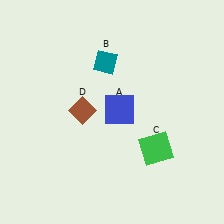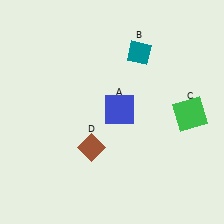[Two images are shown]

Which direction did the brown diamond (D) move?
The brown diamond (D) moved down.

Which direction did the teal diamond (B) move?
The teal diamond (B) moved right.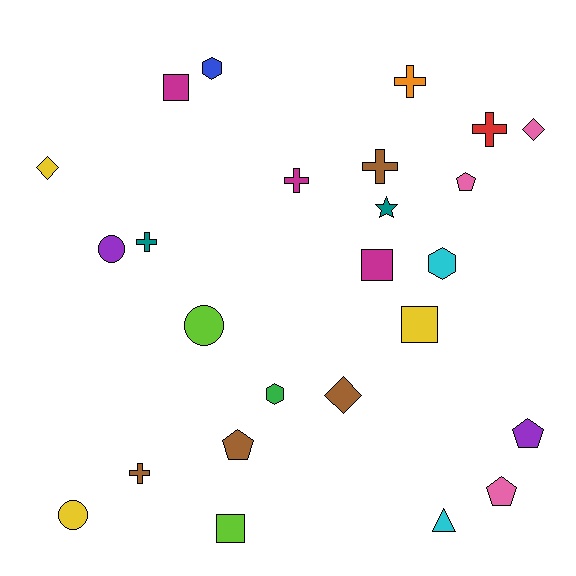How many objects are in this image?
There are 25 objects.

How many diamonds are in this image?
There are 3 diamonds.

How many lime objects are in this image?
There are 2 lime objects.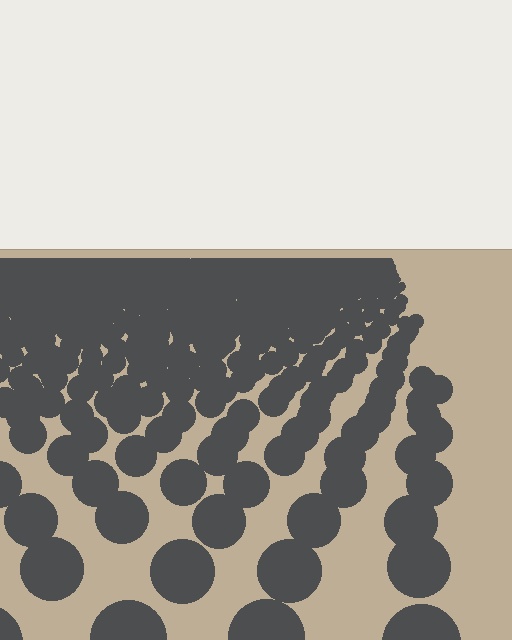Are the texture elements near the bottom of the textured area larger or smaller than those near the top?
Larger. Near the bottom, elements are closer to the viewer and appear at a bigger on-screen size.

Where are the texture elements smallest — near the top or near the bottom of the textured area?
Near the top.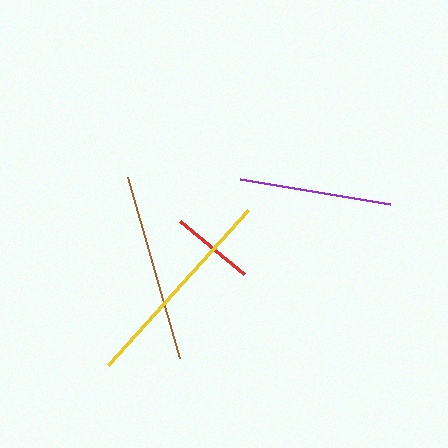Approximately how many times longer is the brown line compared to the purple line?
The brown line is approximately 1.2 times the length of the purple line.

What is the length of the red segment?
The red segment is approximately 84 pixels long.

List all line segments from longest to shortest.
From longest to shortest: yellow, brown, purple, red.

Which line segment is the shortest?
The red line is the shortest at approximately 84 pixels.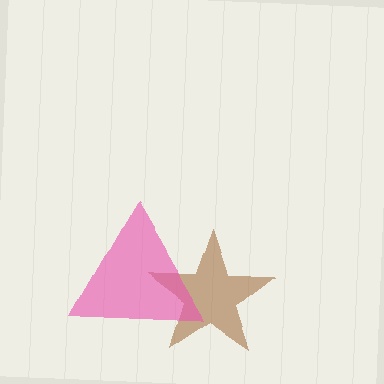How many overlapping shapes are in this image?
There are 2 overlapping shapes in the image.